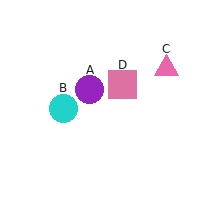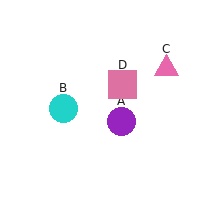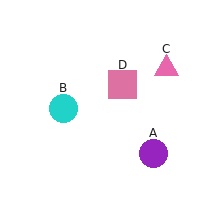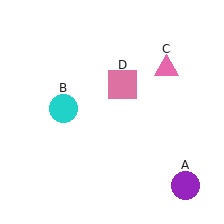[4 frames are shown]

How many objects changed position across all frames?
1 object changed position: purple circle (object A).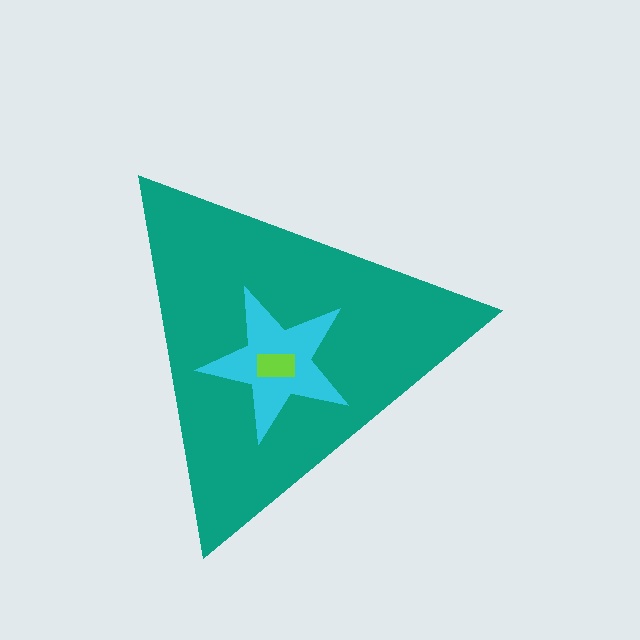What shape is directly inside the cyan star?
The lime rectangle.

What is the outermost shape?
The teal triangle.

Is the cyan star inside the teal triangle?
Yes.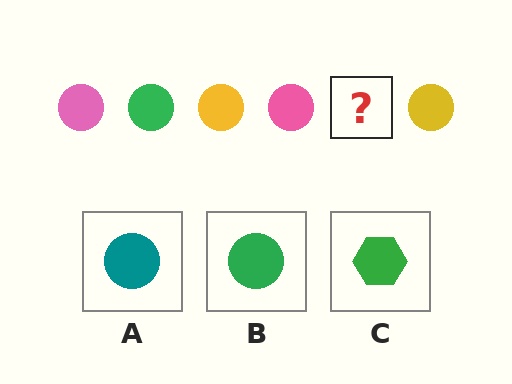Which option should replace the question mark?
Option B.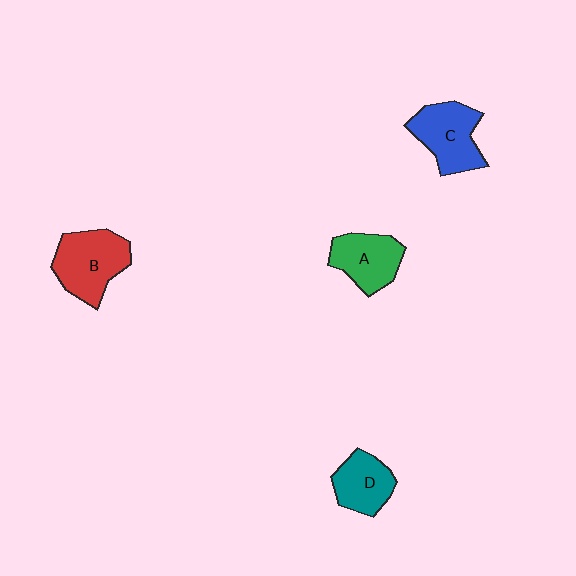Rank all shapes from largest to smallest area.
From largest to smallest: B (red), C (blue), A (green), D (teal).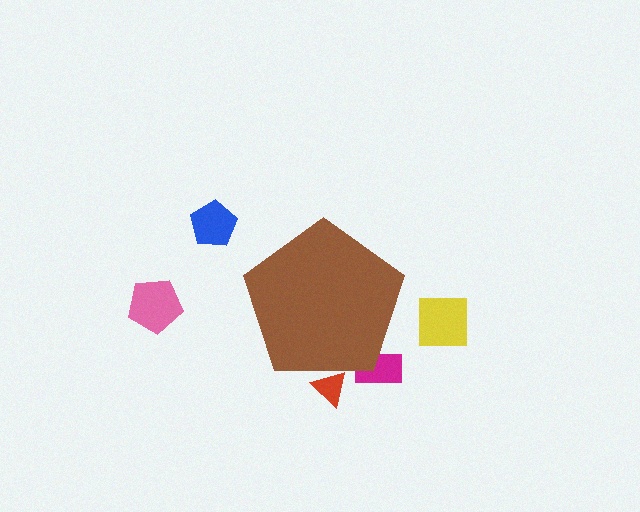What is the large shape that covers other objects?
A brown pentagon.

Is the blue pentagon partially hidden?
No, the blue pentagon is fully visible.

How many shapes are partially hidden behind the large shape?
2 shapes are partially hidden.